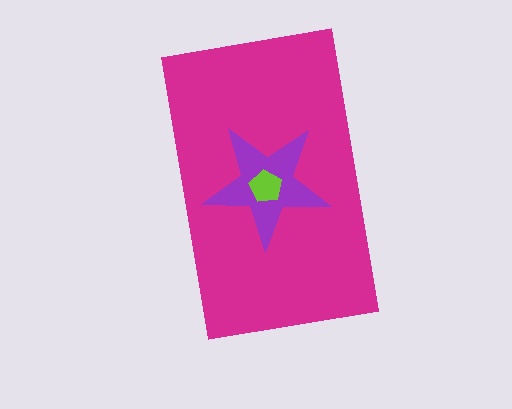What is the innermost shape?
The lime pentagon.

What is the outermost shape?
The magenta rectangle.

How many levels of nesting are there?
3.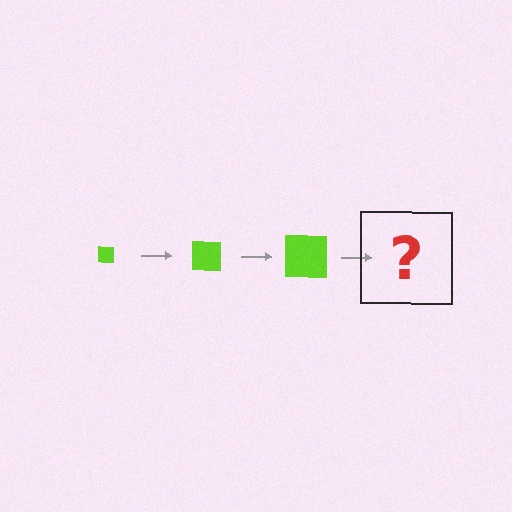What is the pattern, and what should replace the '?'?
The pattern is that the square gets progressively larger each step. The '?' should be a lime square, larger than the previous one.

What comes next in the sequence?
The next element should be a lime square, larger than the previous one.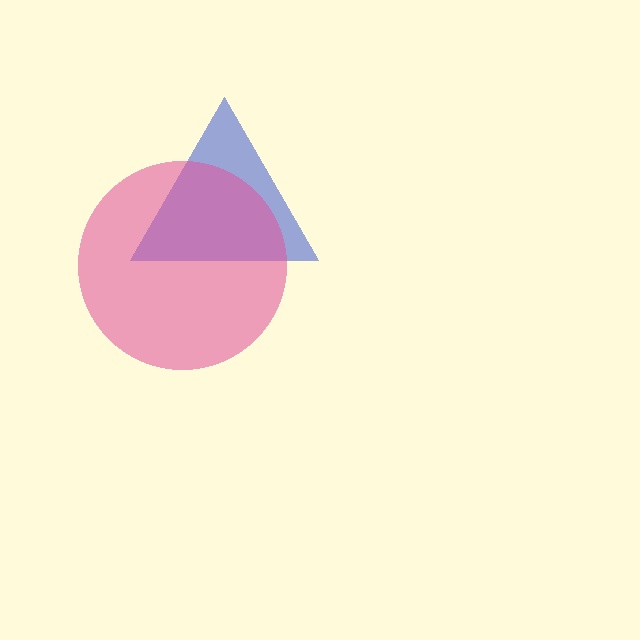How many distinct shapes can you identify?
There are 2 distinct shapes: a blue triangle, a pink circle.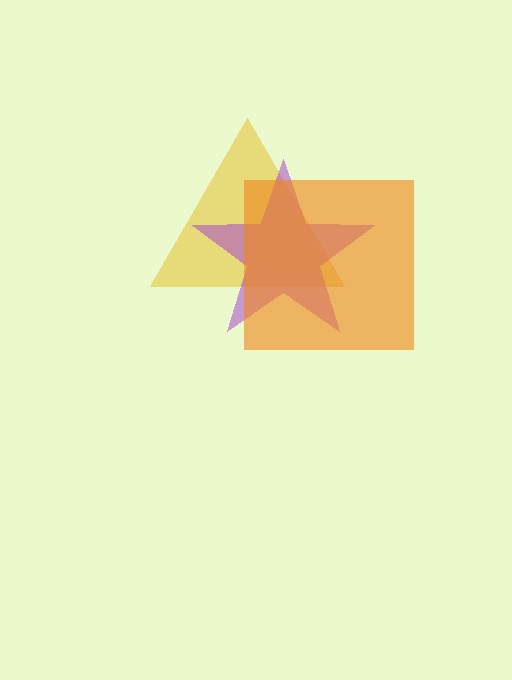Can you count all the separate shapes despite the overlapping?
Yes, there are 3 separate shapes.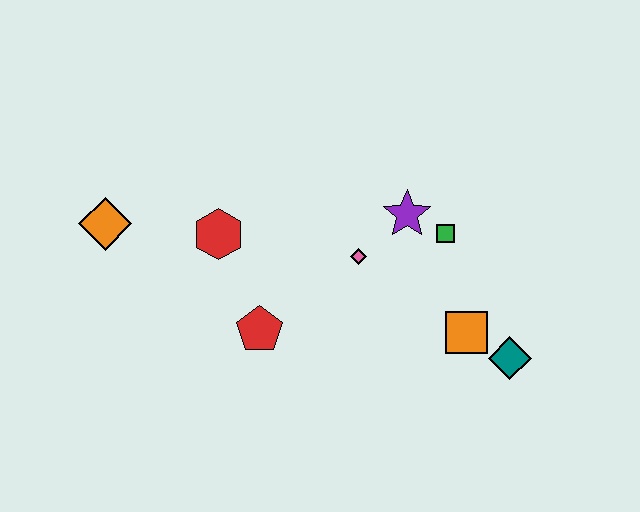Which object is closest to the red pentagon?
The red hexagon is closest to the red pentagon.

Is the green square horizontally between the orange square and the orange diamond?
Yes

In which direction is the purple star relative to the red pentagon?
The purple star is to the right of the red pentagon.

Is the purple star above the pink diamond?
Yes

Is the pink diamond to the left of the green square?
Yes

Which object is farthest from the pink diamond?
The orange diamond is farthest from the pink diamond.